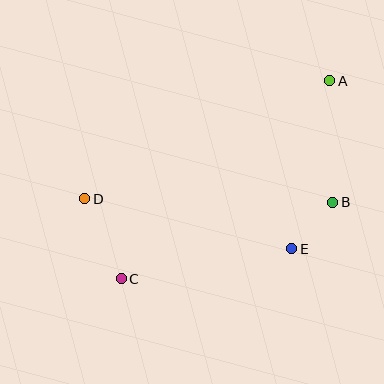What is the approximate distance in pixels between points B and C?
The distance between B and C is approximately 225 pixels.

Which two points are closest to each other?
Points B and E are closest to each other.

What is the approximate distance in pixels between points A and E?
The distance between A and E is approximately 172 pixels.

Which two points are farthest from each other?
Points A and C are farthest from each other.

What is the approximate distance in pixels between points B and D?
The distance between B and D is approximately 248 pixels.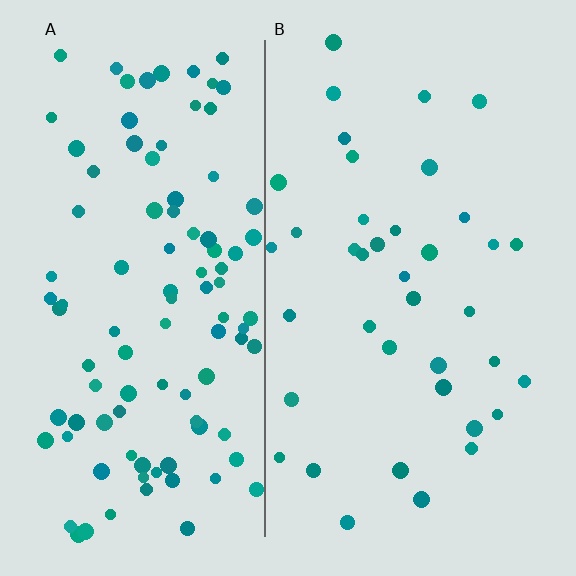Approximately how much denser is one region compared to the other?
Approximately 2.6× — region A over region B.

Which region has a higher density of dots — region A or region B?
A (the left).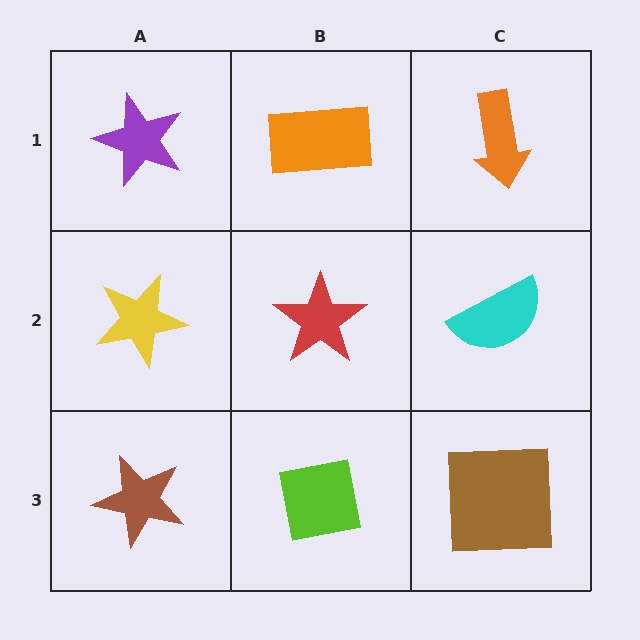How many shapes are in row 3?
3 shapes.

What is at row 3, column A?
A brown star.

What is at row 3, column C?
A brown square.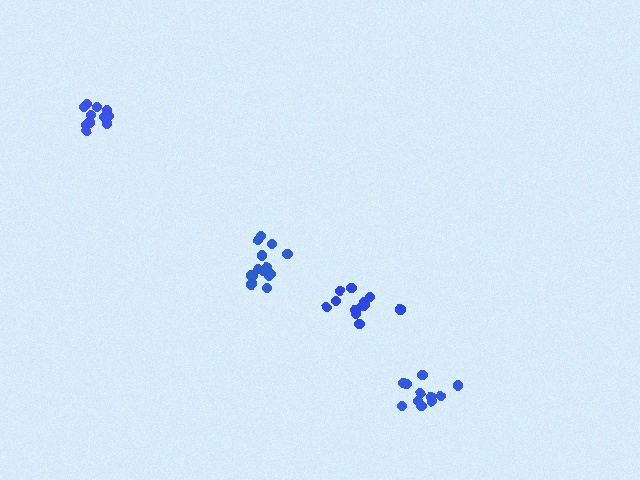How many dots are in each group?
Group 1: 14 dots, Group 2: 12 dots, Group 3: 11 dots, Group 4: 12 dots (49 total).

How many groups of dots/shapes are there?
There are 4 groups.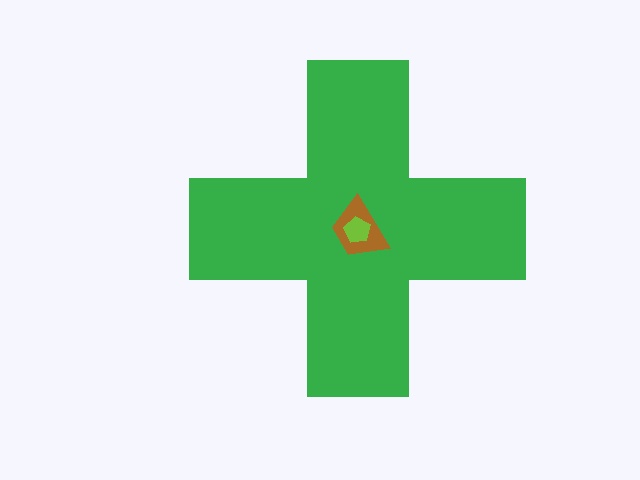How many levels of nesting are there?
3.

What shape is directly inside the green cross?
The brown trapezoid.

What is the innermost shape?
The lime pentagon.